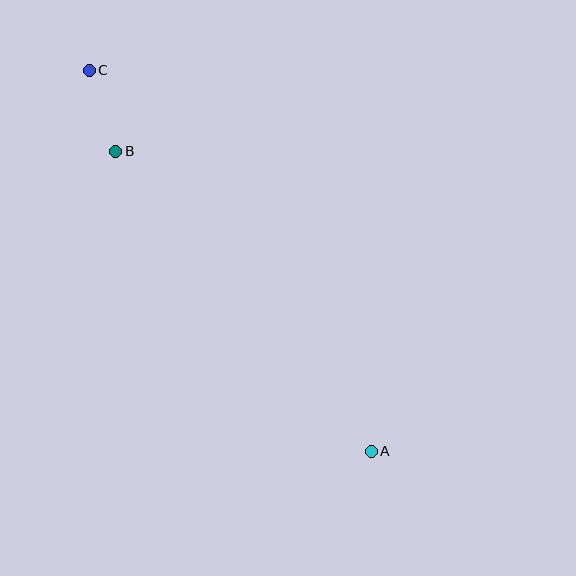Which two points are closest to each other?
Points B and C are closest to each other.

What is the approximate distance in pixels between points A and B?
The distance between A and B is approximately 395 pixels.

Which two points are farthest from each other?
Points A and C are farthest from each other.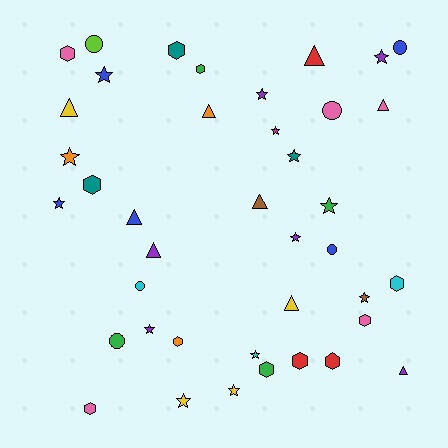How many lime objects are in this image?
There is 1 lime object.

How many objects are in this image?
There are 40 objects.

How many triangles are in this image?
There are 9 triangles.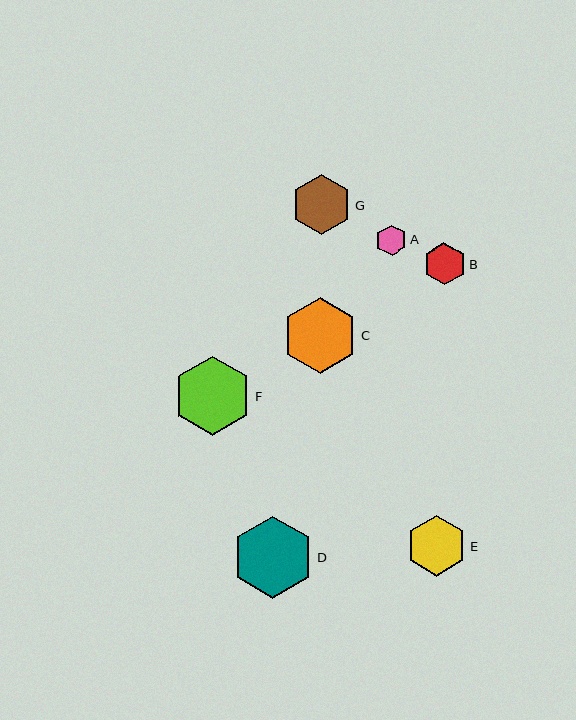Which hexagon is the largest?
Hexagon D is the largest with a size of approximately 82 pixels.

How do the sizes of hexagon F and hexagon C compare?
Hexagon F and hexagon C are approximately the same size.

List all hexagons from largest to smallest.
From largest to smallest: D, F, C, G, E, B, A.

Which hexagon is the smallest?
Hexagon A is the smallest with a size of approximately 31 pixels.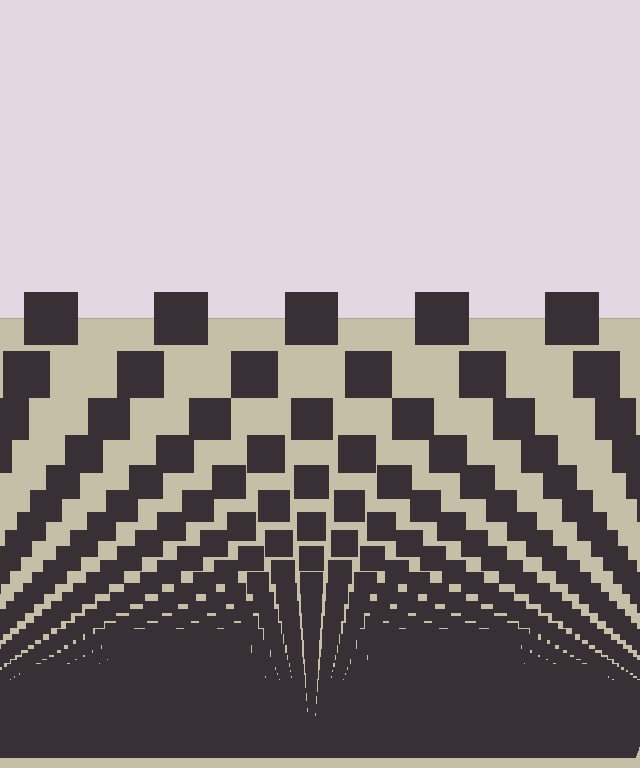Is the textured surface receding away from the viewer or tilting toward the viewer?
The surface appears to tilt toward the viewer. Texture elements get larger and sparser toward the top.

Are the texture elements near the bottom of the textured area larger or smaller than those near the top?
Smaller. The gradient is inverted — elements near the bottom are smaller and denser.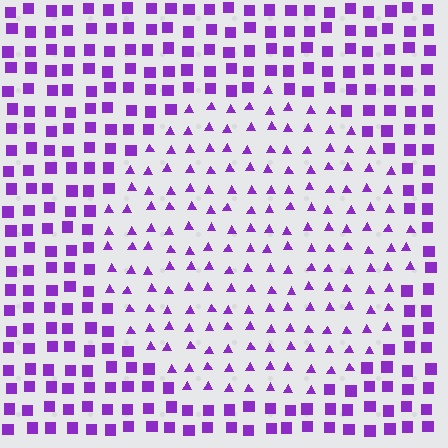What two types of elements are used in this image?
The image uses triangles inside the circle region and squares outside it.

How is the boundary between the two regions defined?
The boundary is defined by a change in element shape: triangles inside vs. squares outside. All elements share the same color and spacing.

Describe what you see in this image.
The image is filled with small purple elements arranged in a uniform grid. A circle-shaped region contains triangles, while the surrounding area contains squares. The boundary is defined purely by the change in element shape.